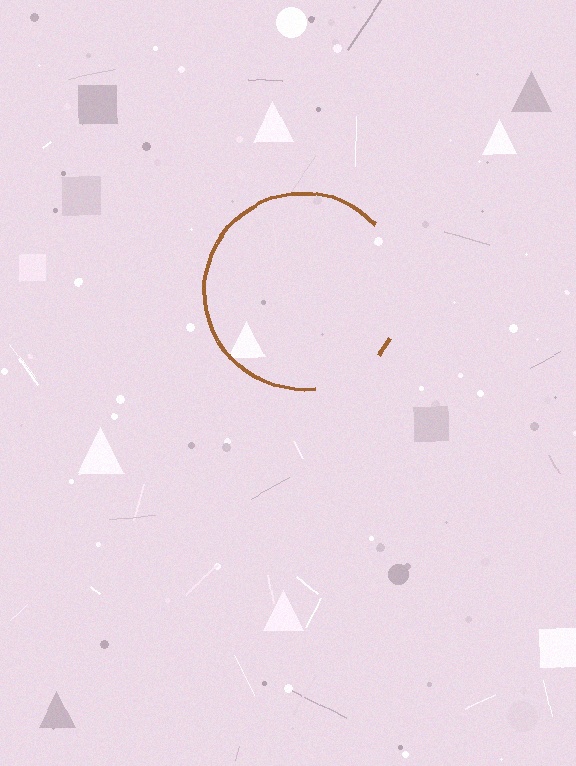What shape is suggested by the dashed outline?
The dashed outline suggests a circle.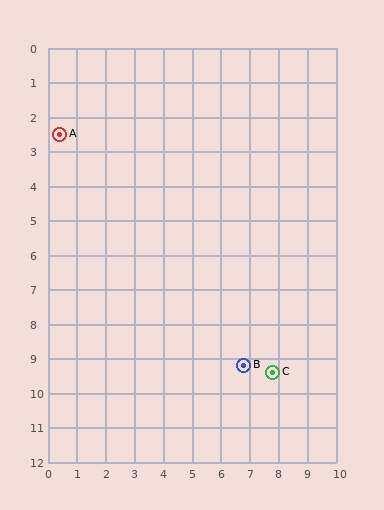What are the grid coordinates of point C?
Point C is at approximately (7.8, 9.4).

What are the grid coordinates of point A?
Point A is at approximately (0.4, 2.5).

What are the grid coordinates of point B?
Point B is at approximately (6.8, 9.2).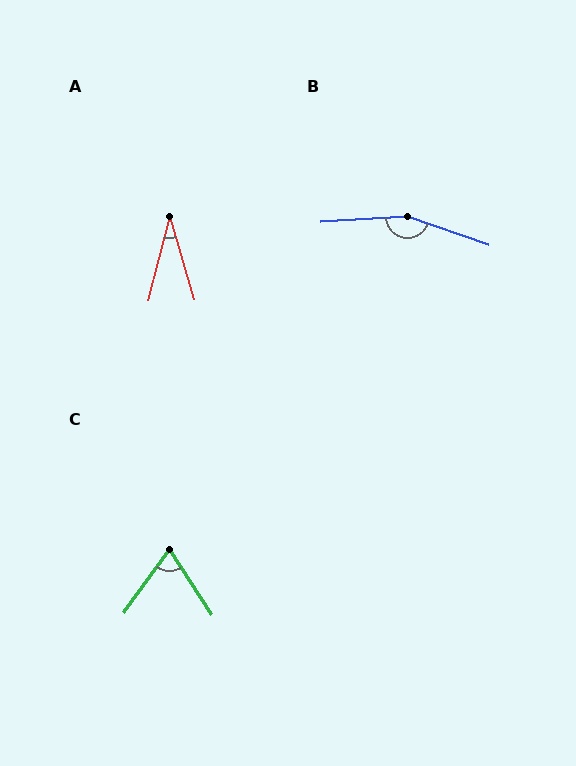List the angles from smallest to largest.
A (31°), C (69°), B (158°).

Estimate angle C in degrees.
Approximately 69 degrees.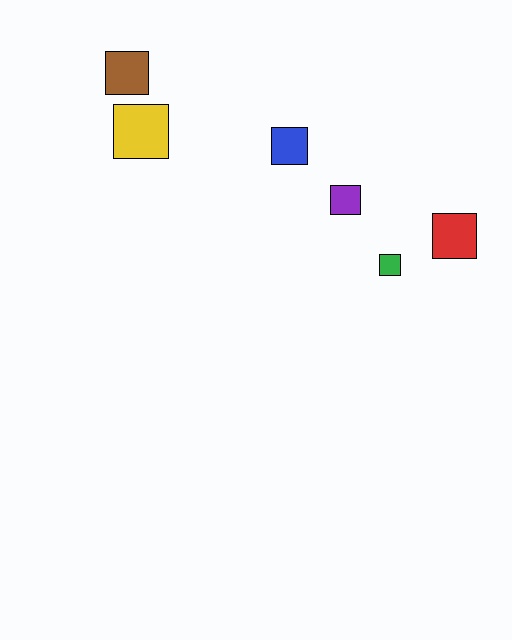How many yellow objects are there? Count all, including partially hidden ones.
There is 1 yellow object.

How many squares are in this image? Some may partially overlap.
There are 6 squares.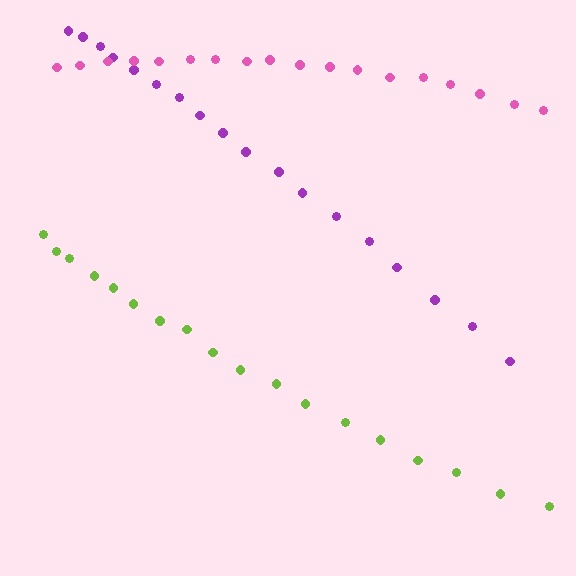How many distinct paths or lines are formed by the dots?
There are 3 distinct paths.